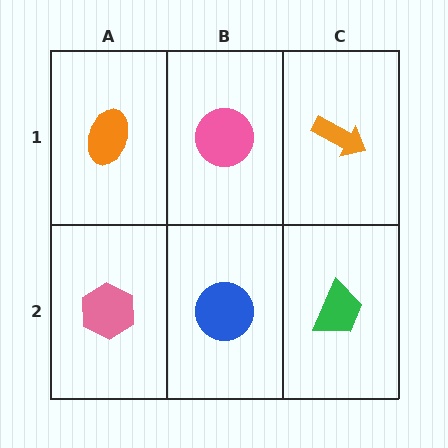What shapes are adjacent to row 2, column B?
A pink circle (row 1, column B), a pink hexagon (row 2, column A), a green trapezoid (row 2, column C).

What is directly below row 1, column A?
A pink hexagon.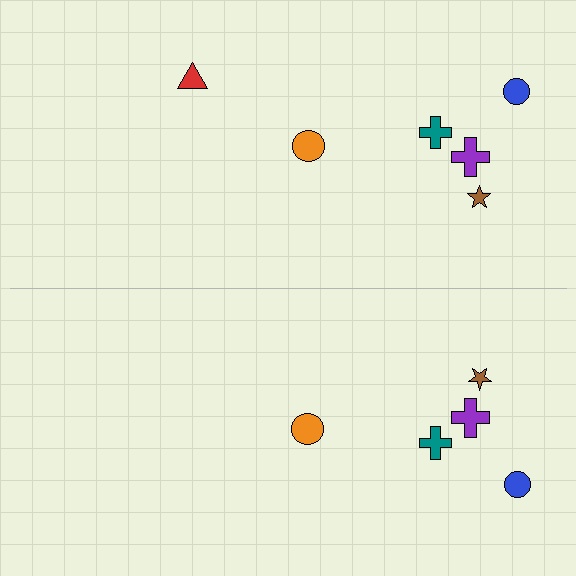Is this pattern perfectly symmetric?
No, the pattern is not perfectly symmetric. A red triangle is missing from the bottom side.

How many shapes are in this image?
There are 11 shapes in this image.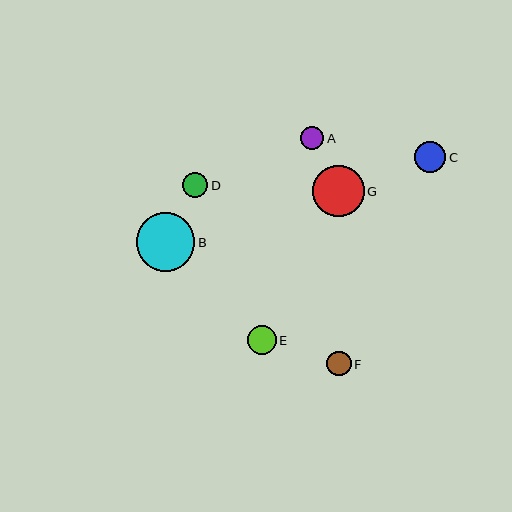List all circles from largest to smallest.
From largest to smallest: B, G, C, E, D, F, A.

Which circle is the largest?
Circle B is the largest with a size of approximately 59 pixels.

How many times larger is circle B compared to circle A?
Circle B is approximately 2.6 times the size of circle A.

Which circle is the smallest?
Circle A is the smallest with a size of approximately 23 pixels.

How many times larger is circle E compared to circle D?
Circle E is approximately 1.2 times the size of circle D.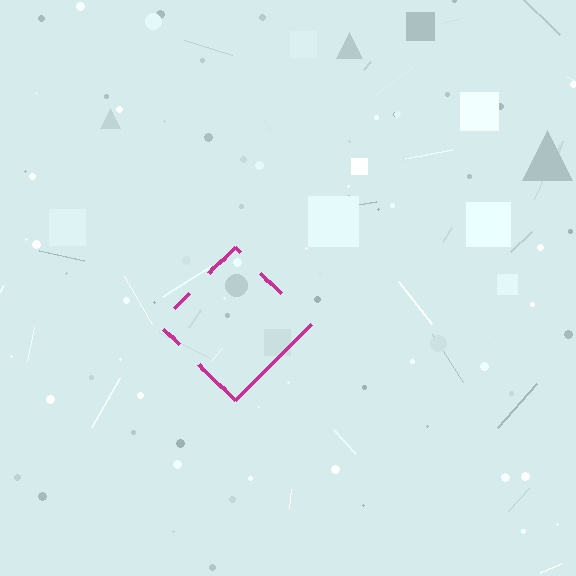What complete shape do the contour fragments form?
The contour fragments form a diamond.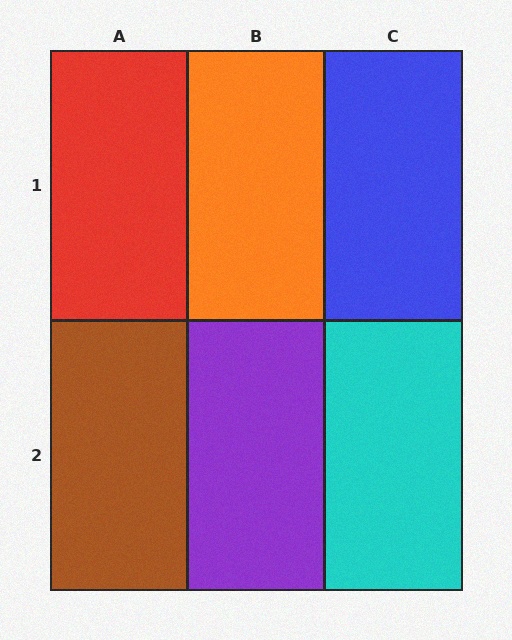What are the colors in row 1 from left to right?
Red, orange, blue.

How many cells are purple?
1 cell is purple.